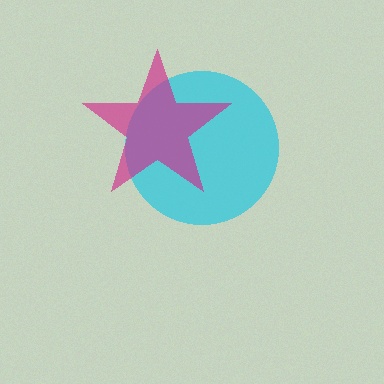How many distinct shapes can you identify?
There are 2 distinct shapes: a cyan circle, a magenta star.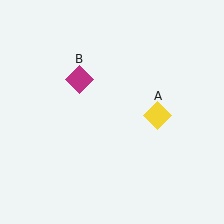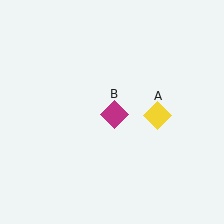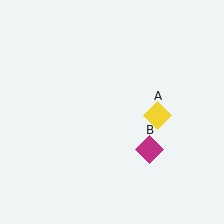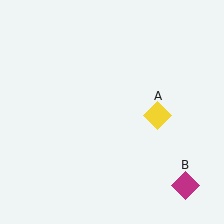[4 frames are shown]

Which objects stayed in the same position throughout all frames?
Yellow diamond (object A) remained stationary.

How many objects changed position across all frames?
1 object changed position: magenta diamond (object B).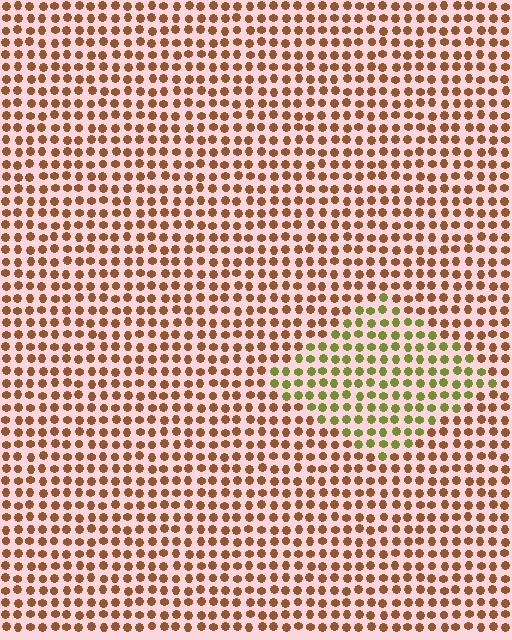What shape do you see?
I see a diamond.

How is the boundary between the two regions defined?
The boundary is defined purely by a slight shift in hue (about 56 degrees). Spacing, size, and orientation are identical on both sides.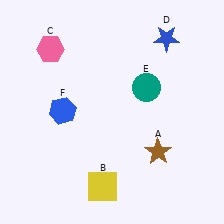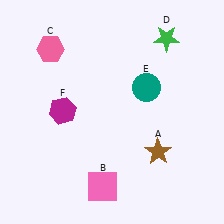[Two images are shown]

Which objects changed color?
B changed from yellow to pink. D changed from blue to green. F changed from blue to magenta.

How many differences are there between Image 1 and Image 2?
There are 3 differences between the two images.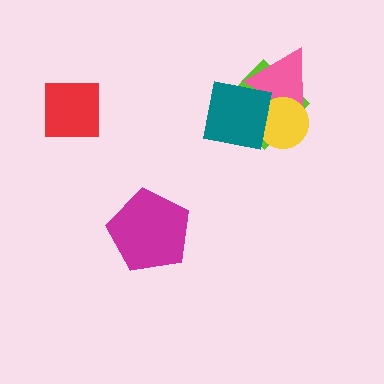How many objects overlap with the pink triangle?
3 objects overlap with the pink triangle.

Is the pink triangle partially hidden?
Yes, it is partially covered by another shape.